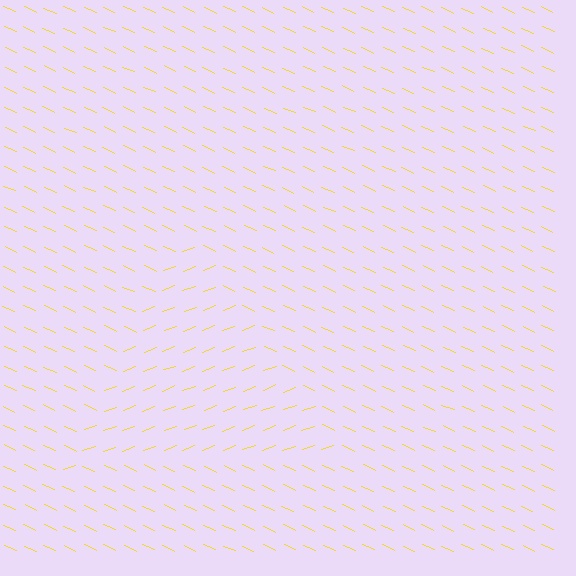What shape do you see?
I see a triangle.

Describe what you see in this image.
The image is filled with small yellow line segments. A triangle region in the image has lines oriented differently from the surrounding lines, creating a visible texture boundary.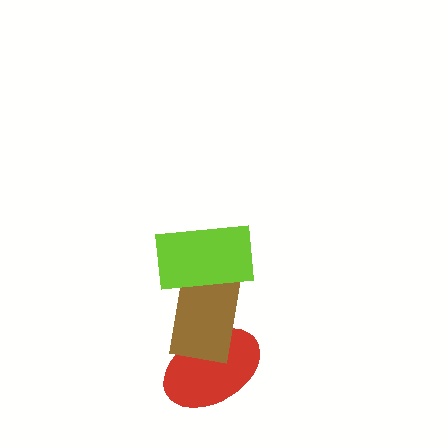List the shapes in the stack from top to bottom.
From top to bottom: the lime rectangle, the brown rectangle, the red ellipse.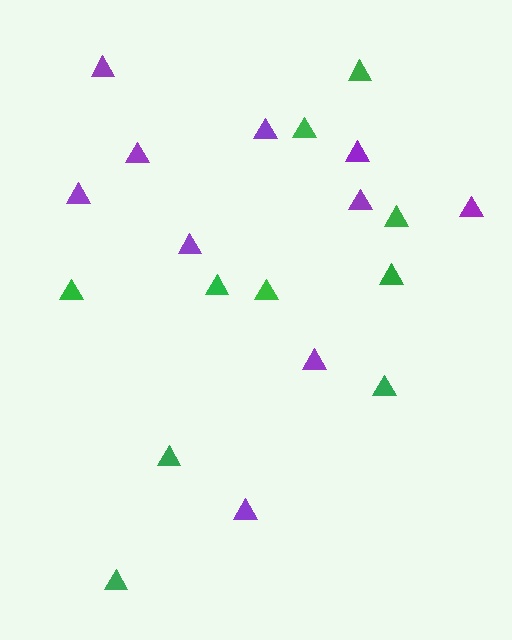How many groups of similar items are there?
There are 2 groups: one group of green triangles (10) and one group of purple triangles (10).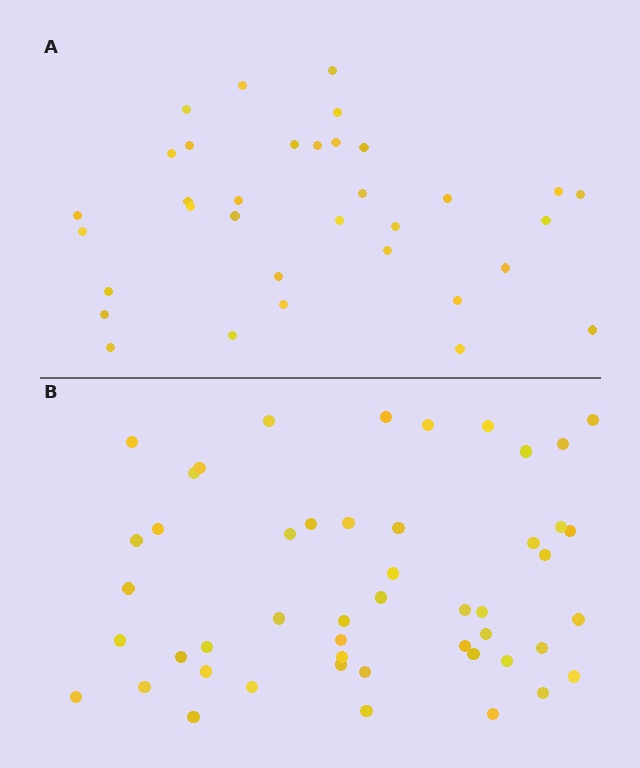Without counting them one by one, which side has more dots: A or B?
Region B (the bottom region) has more dots.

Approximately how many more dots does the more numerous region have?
Region B has approximately 15 more dots than region A.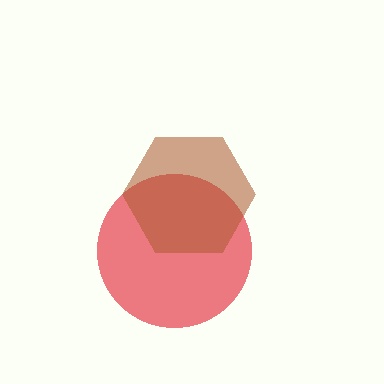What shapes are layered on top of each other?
The layered shapes are: a red circle, a brown hexagon.